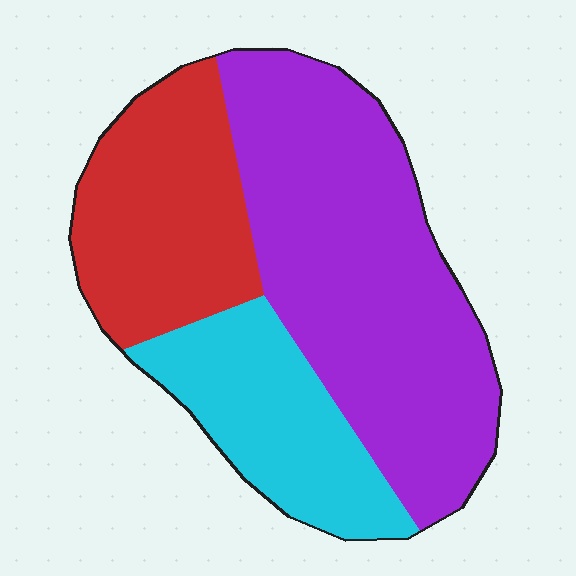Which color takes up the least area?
Cyan, at roughly 20%.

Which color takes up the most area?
Purple, at roughly 50%.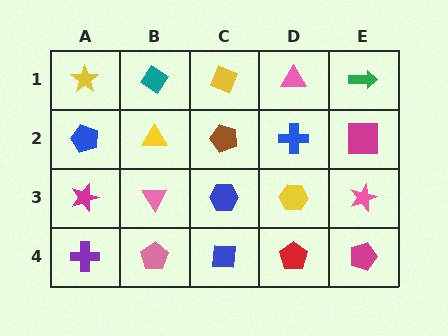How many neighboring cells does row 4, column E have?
2.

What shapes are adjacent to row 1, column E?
A magenta square (row 2, column E), a pink triangle (row 1, column D).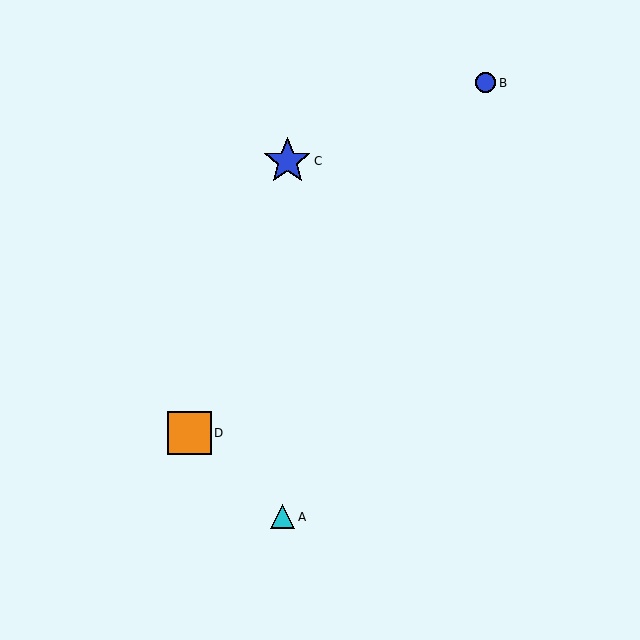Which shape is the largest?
The blue star (labeled C) is the largest.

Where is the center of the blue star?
The center of the blue star is at (287, 161).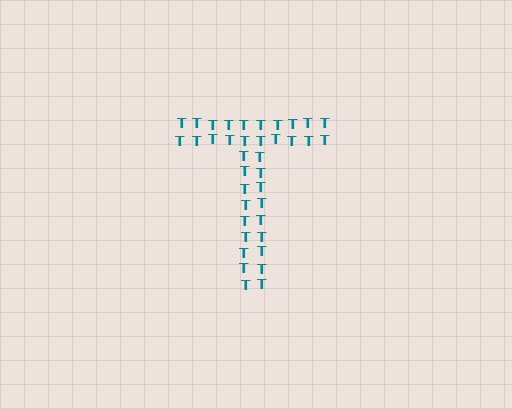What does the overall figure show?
The overall figure shows the letter T.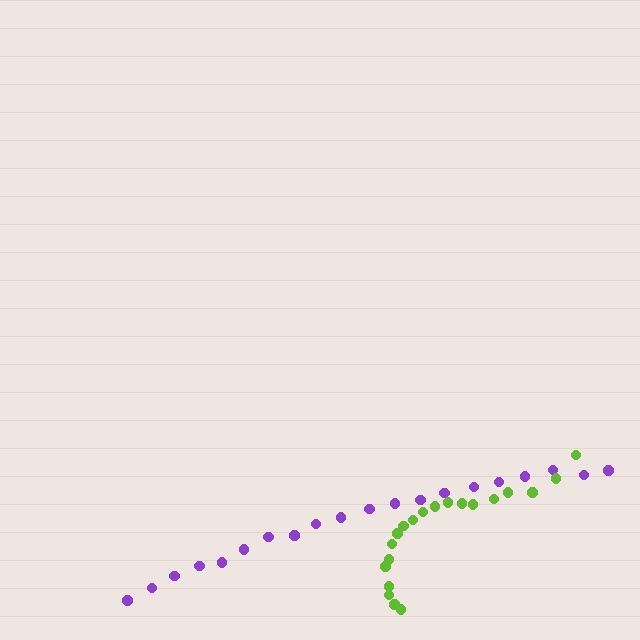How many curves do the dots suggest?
There are 2 distinct paths.